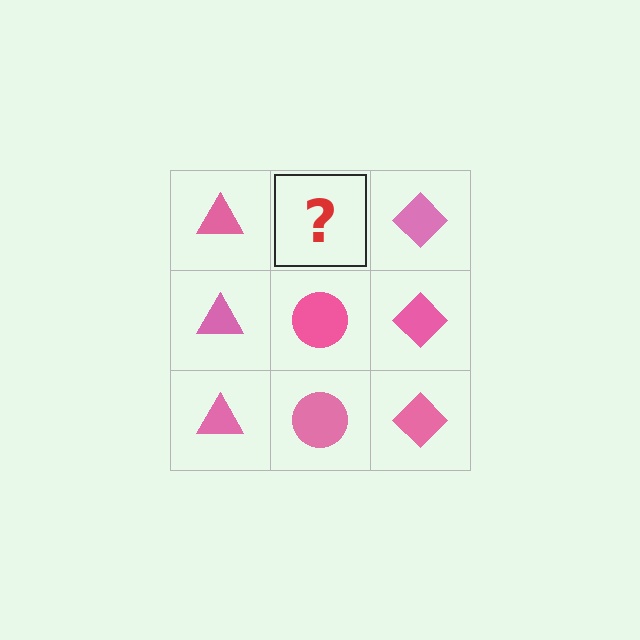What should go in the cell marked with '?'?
The missing cell should contain a pink circle.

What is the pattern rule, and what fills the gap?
The rule is that each column has a consistent shape. The gap should be filled with a pink circle.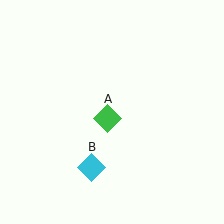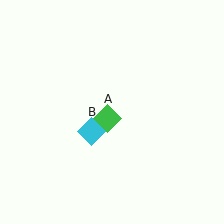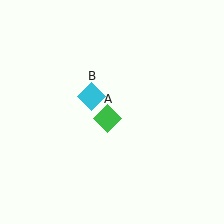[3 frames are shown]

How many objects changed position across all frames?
1 object changed position: cyan diamond (object B).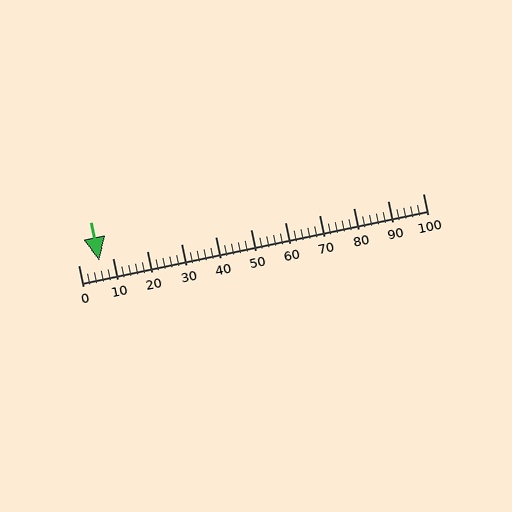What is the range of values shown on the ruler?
The ruler shows values from 0 to 100.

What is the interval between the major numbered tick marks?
The major tick marks are spaced 10 units apart.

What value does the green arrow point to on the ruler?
The green arrow points to approximately 6.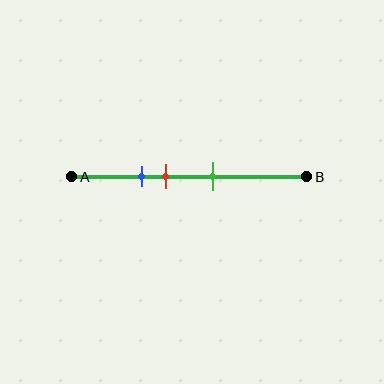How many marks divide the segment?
There are 3 marks dividing the segment.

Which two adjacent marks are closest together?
The blue and red marks are the closest adjacent pair.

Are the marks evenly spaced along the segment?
Yes, the marks are approximately evenly spaced.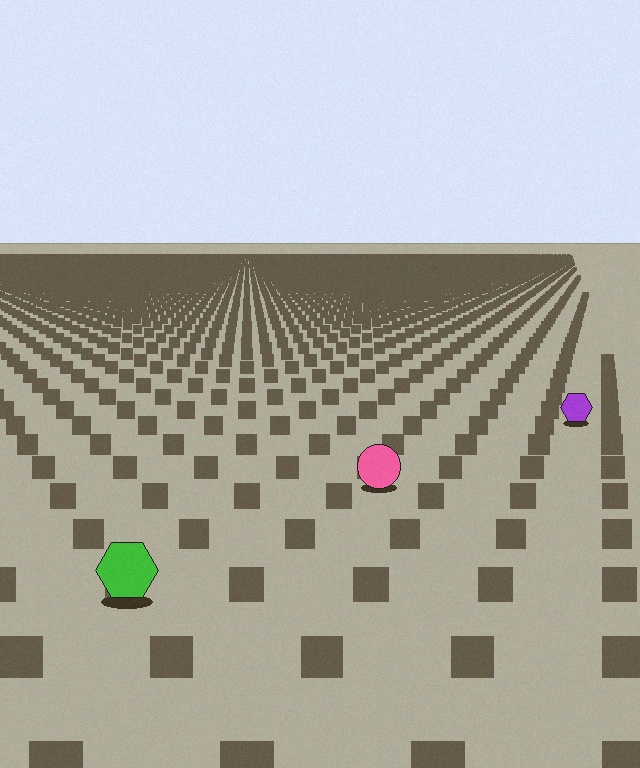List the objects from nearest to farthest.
From nearest to farthest: the green hexagon, the pink circle, the purple hexagon.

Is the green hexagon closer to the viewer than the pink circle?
Yes. The green hexagon is closer — you can tell from the texture gradient: the ground texture is coarser near it.